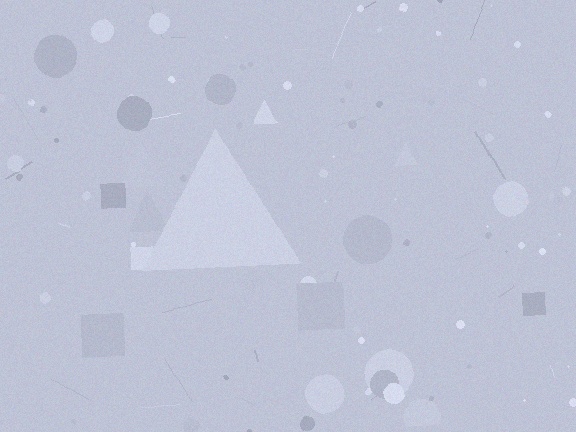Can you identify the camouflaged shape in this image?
The camouflaged shape is a triangle.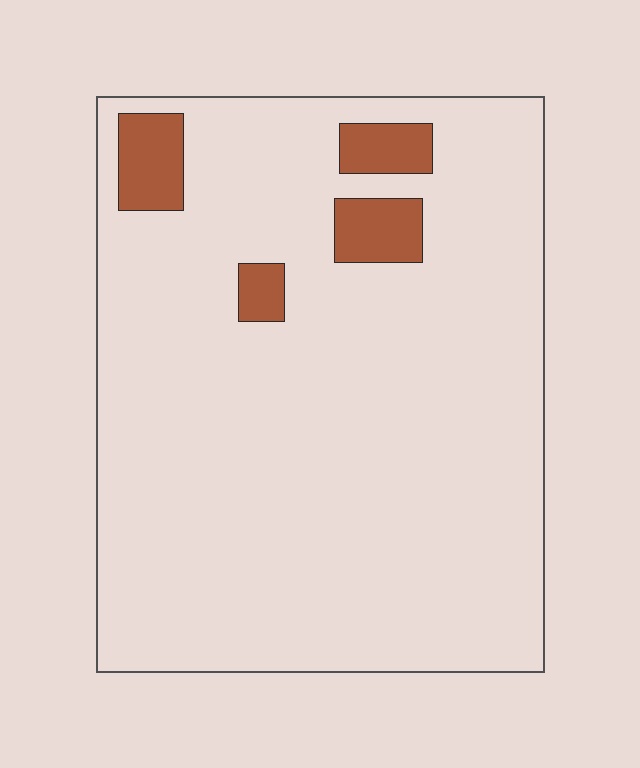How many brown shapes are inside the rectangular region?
4.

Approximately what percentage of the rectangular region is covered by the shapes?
Approximately 10%.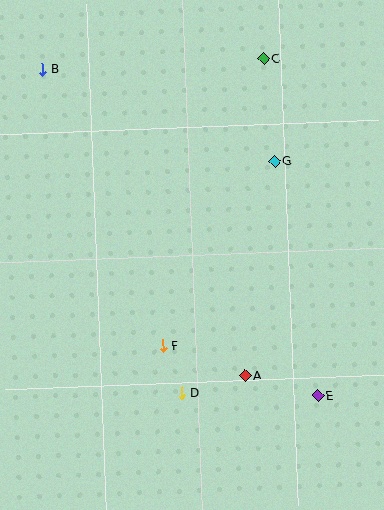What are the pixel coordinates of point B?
Point B is at (43, 69).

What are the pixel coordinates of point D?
Point D is at (182, 393).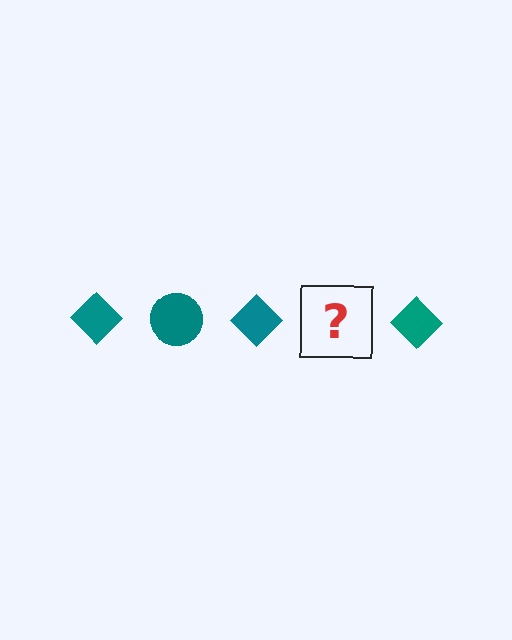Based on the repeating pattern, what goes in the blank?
The blank should be a teal circle.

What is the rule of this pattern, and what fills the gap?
The rule is that the pattern cycles through diamond, circle shapes in teal. The gap should be filled with a teal circle.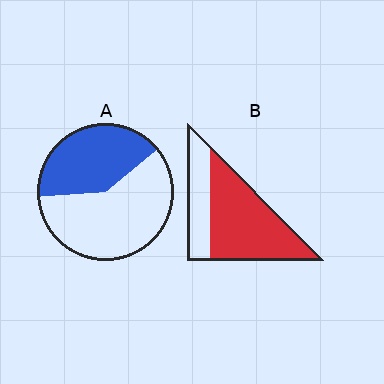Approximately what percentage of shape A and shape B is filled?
A is approximately 40% and B is approximately 70%.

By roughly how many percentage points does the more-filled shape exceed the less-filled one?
By roughly 30 percentage points (B over A).